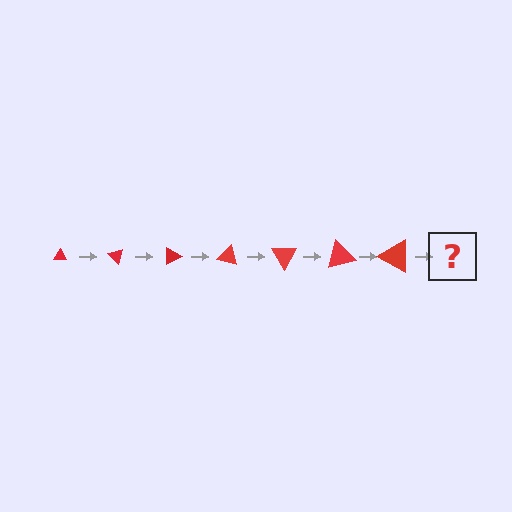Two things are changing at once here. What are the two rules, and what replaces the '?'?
The two rules are that the triangle grows larger each step and it rotates 45 degrees each step. The '?' should be a triangle, larger than the previous one and rotated 315 degrees from the start.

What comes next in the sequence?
The next element should be a triangle, larger than the previous one and rotated 315 degrees from the start.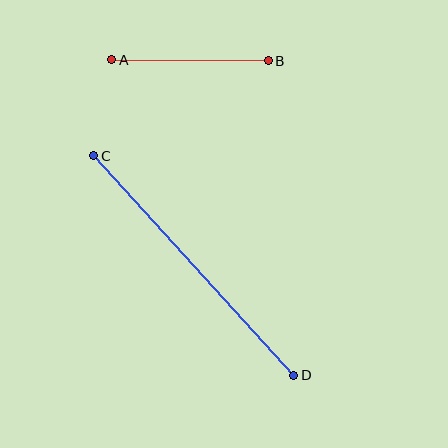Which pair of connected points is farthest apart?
Points C and D are farthest apart.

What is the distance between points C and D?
The distance is approximately 297 pixels.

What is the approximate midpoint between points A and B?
The midpoint is at approximately (190, 60) pixels.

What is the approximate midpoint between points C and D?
The midpoint is at approximately (194, 266) pixels.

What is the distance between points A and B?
The distance is approximately 157 pixels.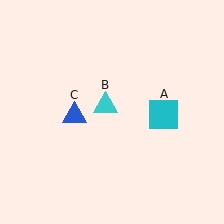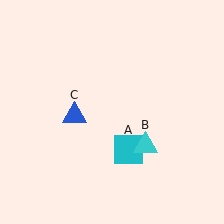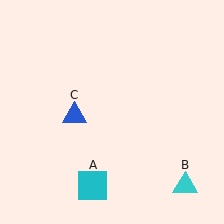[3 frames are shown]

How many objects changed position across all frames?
2 objects changed position: cyan square (object A), cyan triangle (object B).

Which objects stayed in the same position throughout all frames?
Blue triangle (object C) remained stationary.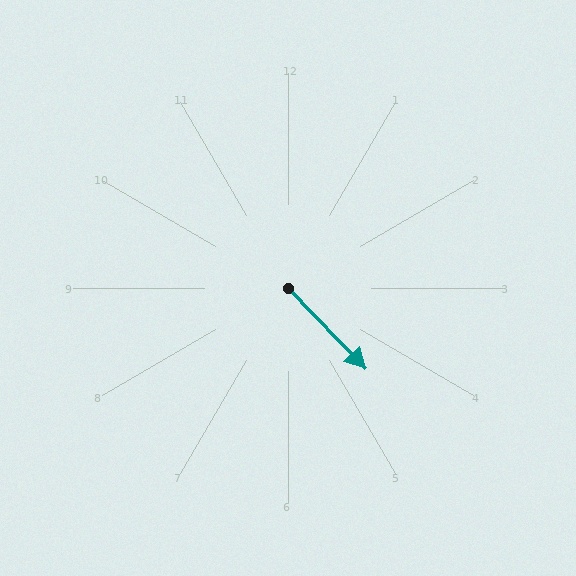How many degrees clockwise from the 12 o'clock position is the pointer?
Approximately 136 degrees.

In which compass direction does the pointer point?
Southeast.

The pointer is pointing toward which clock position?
Roughly 5 o'clock.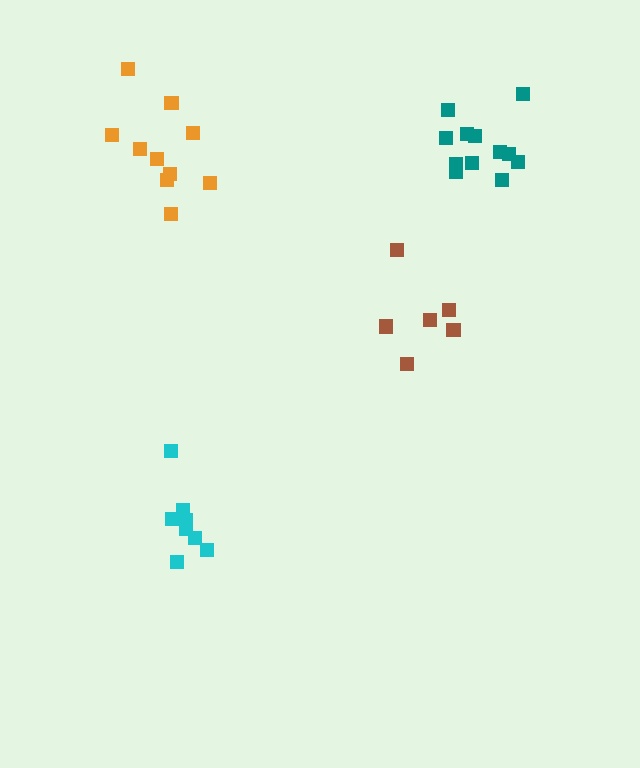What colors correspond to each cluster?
The clusters are colored: teal, brown, cyan, orange.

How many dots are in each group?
Group 1: 12 dots, Group 2: 6 dots, Group 3: 8 dots, Group 4: 10 dots (36 total).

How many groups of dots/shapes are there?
There are 4 groups.